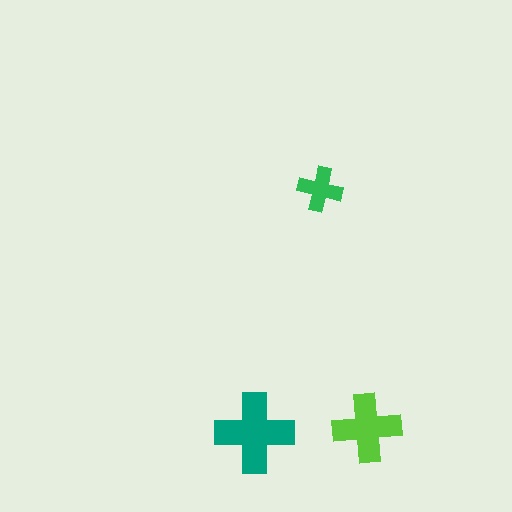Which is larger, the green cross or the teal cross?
The teal one.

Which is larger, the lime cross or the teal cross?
The teal one.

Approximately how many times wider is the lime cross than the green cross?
About 1.5 times wider.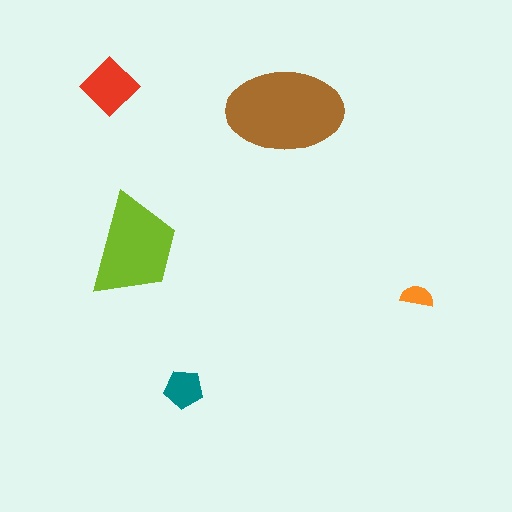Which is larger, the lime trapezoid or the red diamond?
The lime trapezoid.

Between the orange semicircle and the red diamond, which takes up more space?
The red diamond.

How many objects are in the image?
There are 5 objects in the image.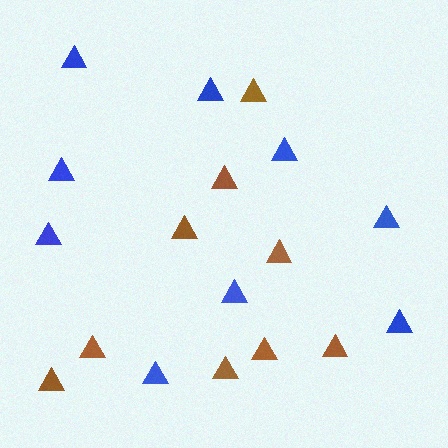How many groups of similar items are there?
There are 2 groups: one group of brown triangles (9) and one group of blue triangles (9).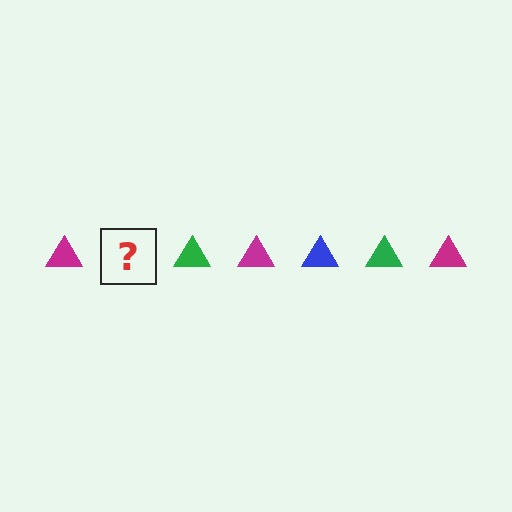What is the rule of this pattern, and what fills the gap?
The rule is that the pattern cycles through magenta, blue, green triangles. The gap should be filled with a blue triangle.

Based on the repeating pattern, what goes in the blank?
The blank should be a blue triangle.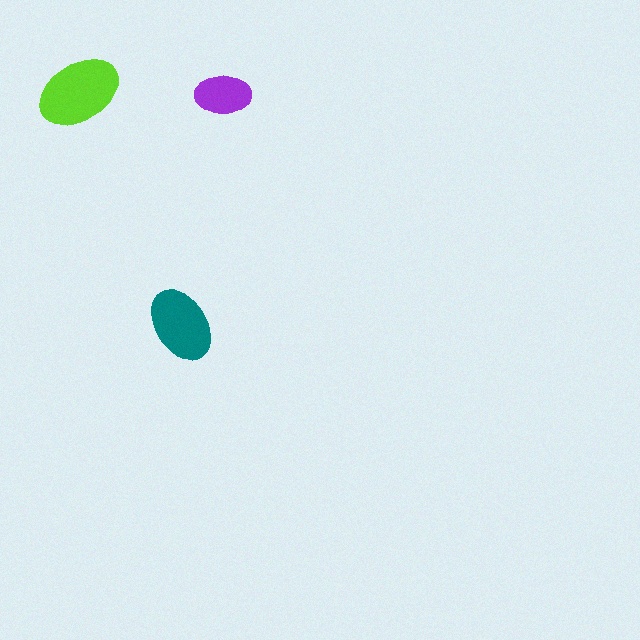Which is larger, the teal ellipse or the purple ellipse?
The teal one.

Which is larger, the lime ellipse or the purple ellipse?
The lime one.